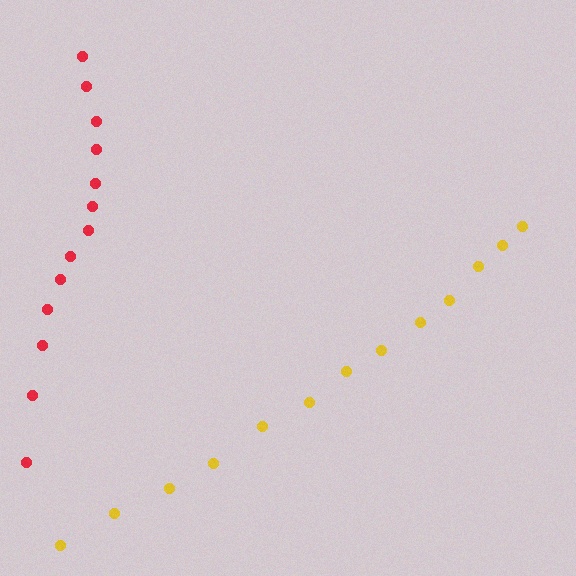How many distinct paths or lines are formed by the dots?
There are 2 distinct paths.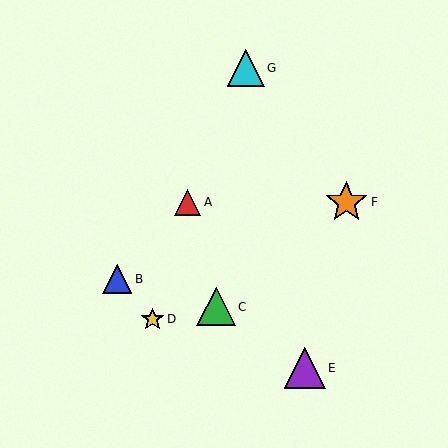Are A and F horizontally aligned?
Yes, both are at y≈202.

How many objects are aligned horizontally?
2 objects (A, F) are aligned horizontally.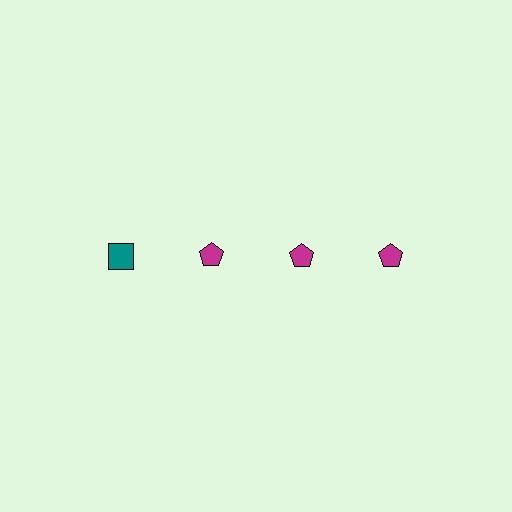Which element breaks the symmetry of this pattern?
The teal square in the top row, leftmost column breaks the symmetry. All other shapes are magenta pentagons.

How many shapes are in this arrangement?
There are 4 shapes arranged in a grid pattern.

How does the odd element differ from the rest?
It differs in both color (teal instead of magenta) and shape (square instead of pentagon).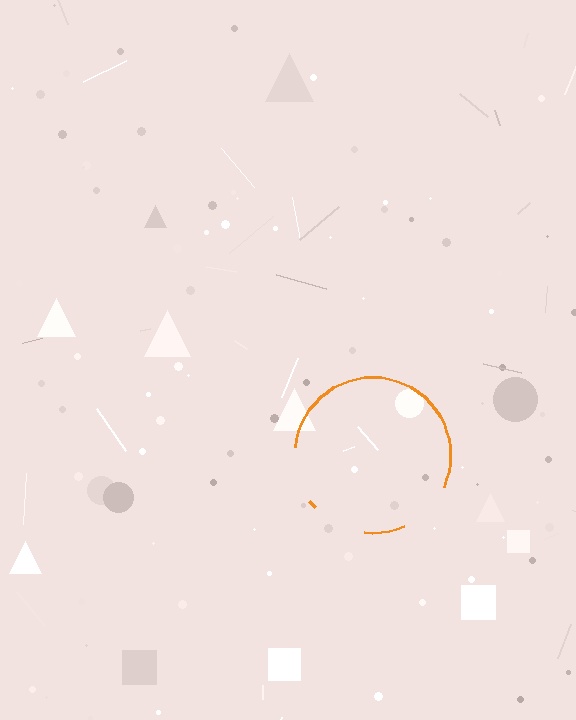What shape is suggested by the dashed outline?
The dashed outline suggests a circle.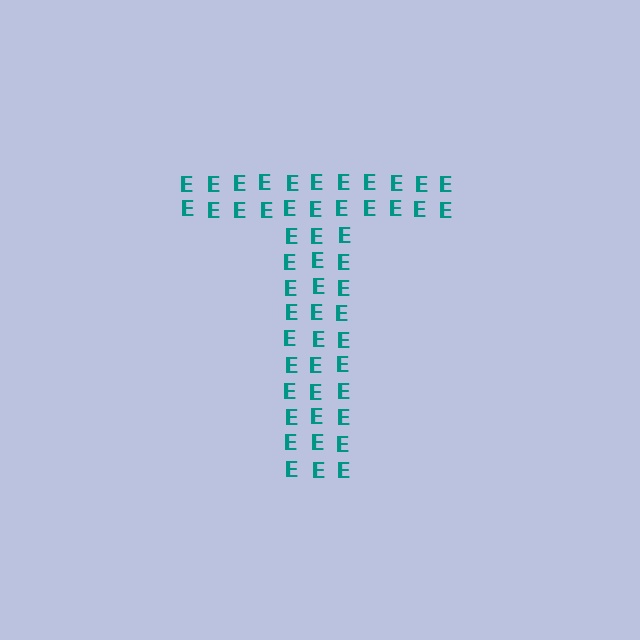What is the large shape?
The large shape is the letter T.